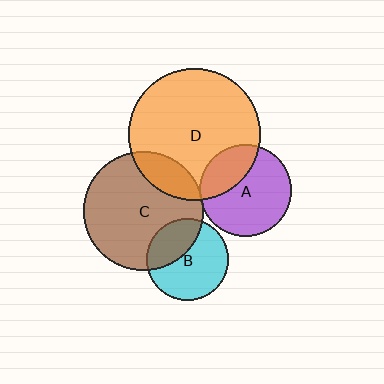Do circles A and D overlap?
Yes.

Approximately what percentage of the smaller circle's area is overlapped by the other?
Approximately 30%.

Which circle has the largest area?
Circle D (orange).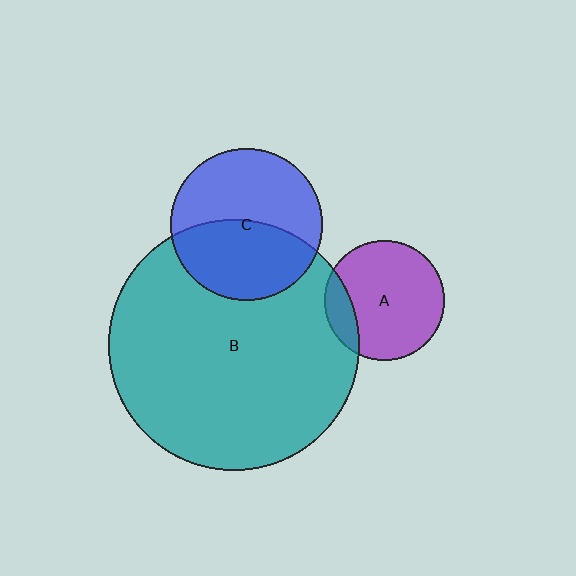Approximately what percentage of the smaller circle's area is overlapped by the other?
Approximately 45%.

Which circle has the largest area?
Circle B (teal).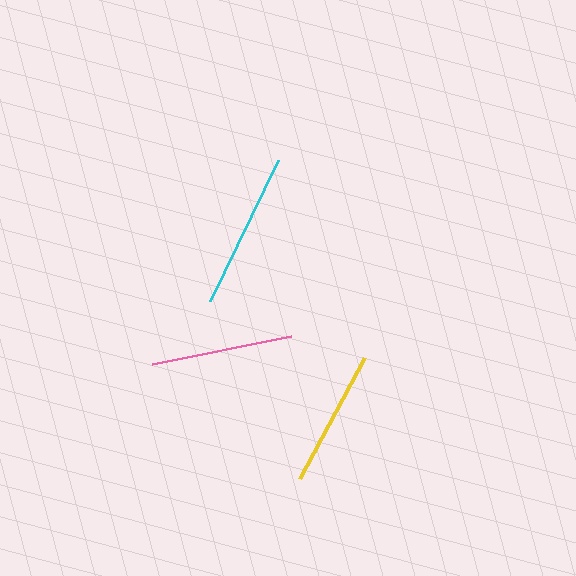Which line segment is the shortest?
The yellow line is the shortest at approximately 137 pixels.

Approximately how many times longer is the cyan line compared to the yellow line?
The cyan line is approximately 1.1 times the length of the yellow line.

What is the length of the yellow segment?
The yellow segment is approximately 137 pixels long.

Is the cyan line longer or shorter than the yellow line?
The cyan line is longer than the yellow line.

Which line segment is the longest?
The cyan line is the longest at approximately 157 pixels.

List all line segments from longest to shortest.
From longest to shortest: cyan, pink, yellow.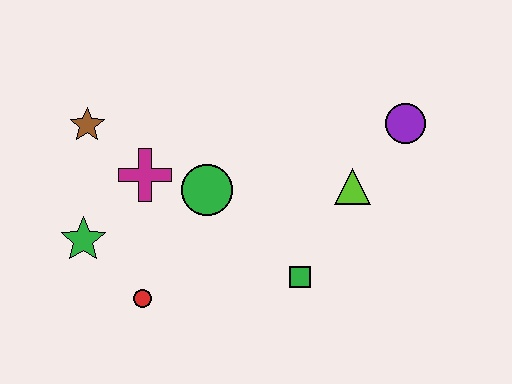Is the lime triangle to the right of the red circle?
Yes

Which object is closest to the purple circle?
The lime triangle is closest to the purple circle.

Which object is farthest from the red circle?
The purple circle is farthest from the red circle.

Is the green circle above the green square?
Yes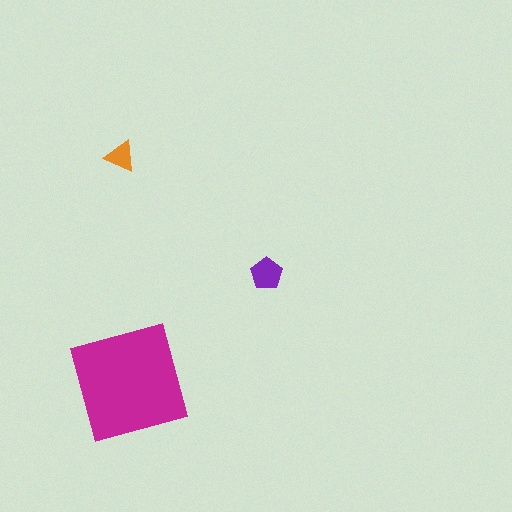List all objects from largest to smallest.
The magenta square, the purple pentagon, the orange triangle.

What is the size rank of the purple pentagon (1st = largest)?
2nd.